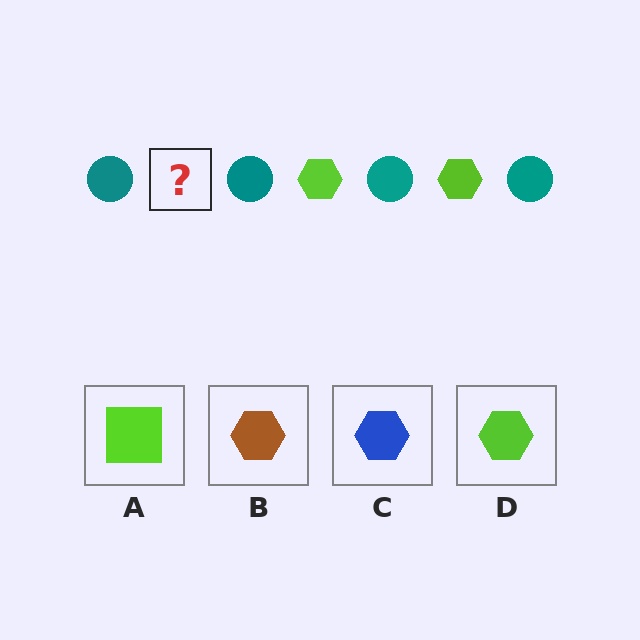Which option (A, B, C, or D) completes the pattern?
D.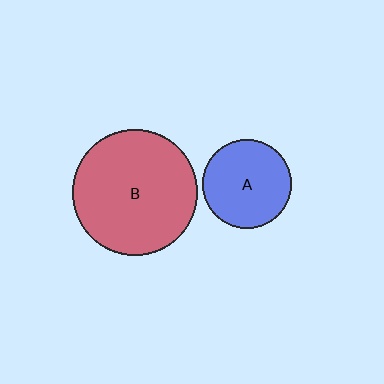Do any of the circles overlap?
No, none of the circles overlap.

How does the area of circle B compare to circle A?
Approximately 2.0 times.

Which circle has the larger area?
Circle B (red).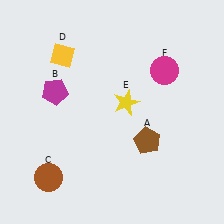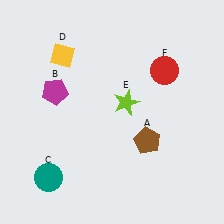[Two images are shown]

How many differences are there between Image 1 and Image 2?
There are 3 differences between the two images.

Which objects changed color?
C changed from brown to teal. E changed from yellow to lime. F changed from magenta to red.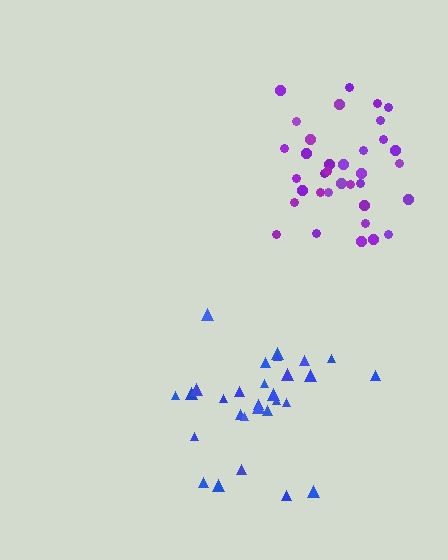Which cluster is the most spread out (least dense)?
Blue.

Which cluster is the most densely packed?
Purple.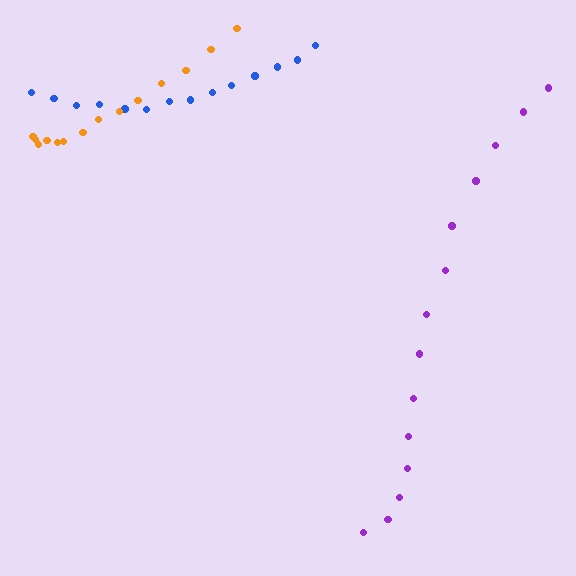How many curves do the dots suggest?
There are 3 distinct paths.